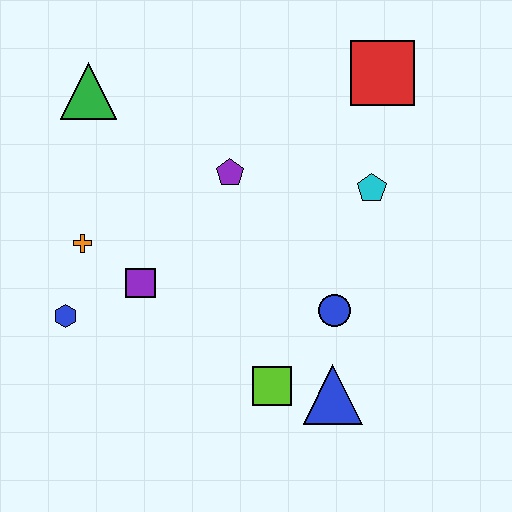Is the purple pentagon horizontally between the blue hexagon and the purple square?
No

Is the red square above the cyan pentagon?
Yes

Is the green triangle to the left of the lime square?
Yes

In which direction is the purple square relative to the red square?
The purple square is to the left of the red square.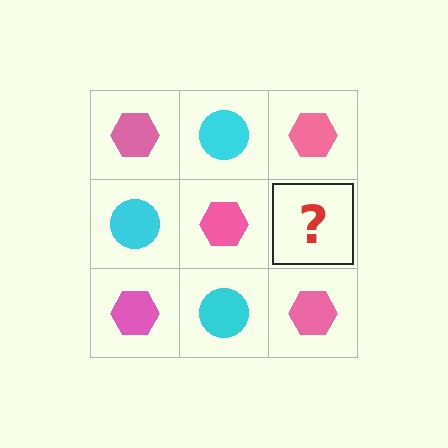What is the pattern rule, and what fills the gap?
The rule is that it alternates pink hexagon and cyan circle in a checkerboard pattern. The gap should be filled with a cyan circle.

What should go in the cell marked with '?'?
The missing cell should contain a cyan circle.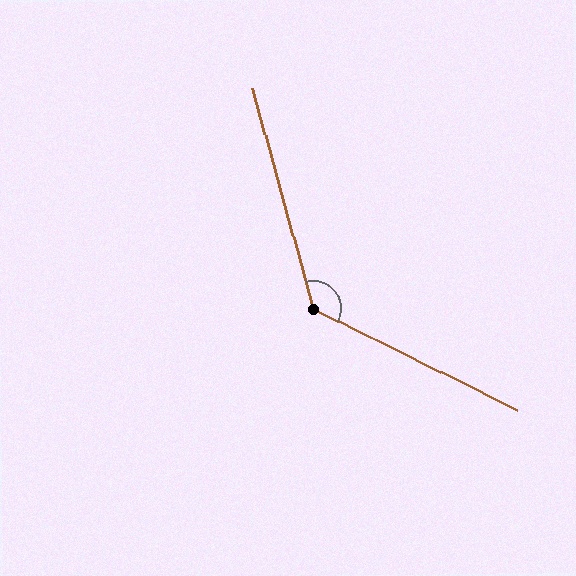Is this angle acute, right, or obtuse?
It is obtuse.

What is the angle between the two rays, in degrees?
Approximately 132 degrees.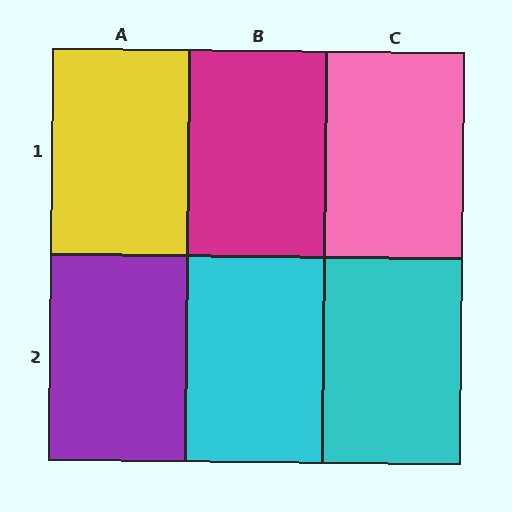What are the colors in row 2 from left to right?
Purple, cyan, cyan.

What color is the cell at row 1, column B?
Magenta.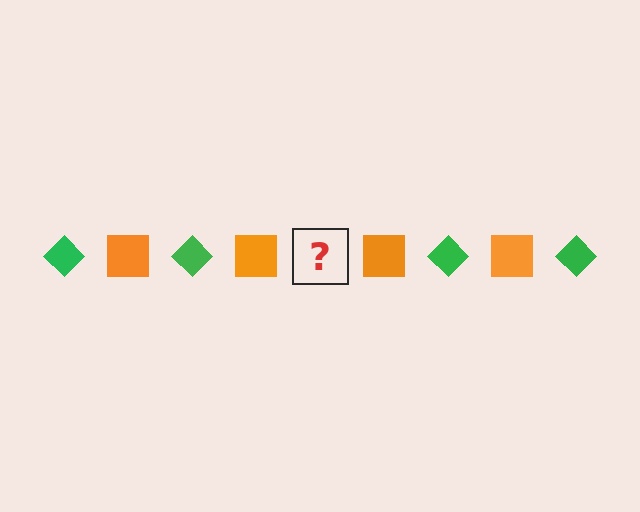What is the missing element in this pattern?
The missing element is a green diamond.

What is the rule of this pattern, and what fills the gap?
The rule is that the pattern alternates between green diamond and orange square. The gap should be filled with a green diamond.